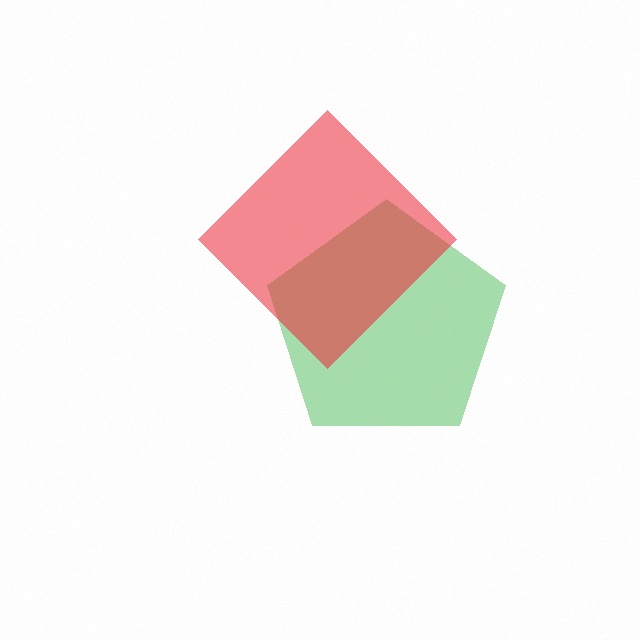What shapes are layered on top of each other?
The layered shapes are: a green pentagon, a red diamond.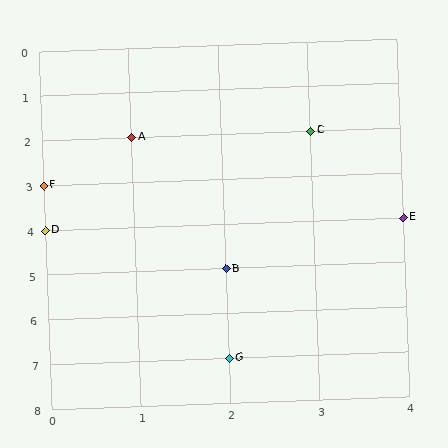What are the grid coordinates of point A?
Point A is at grid coordinates (1, 2).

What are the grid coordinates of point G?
Point G is at grid coordinates (2, 7).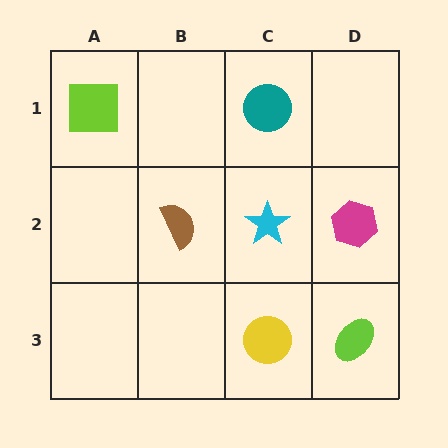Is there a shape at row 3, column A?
No, that cell is empty.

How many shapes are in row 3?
2 shapes.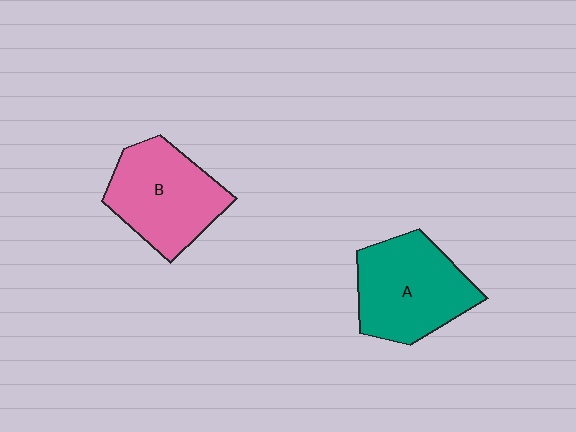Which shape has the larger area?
Shape A (teal).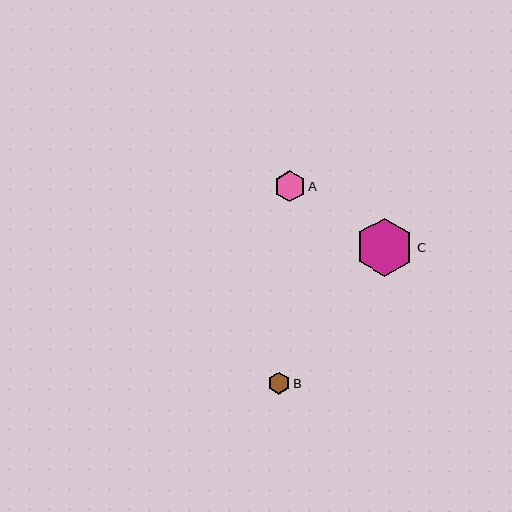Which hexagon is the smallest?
Hexagon B is the smallest with a size of approximately 22 pixels.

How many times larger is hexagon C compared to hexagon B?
Hexagon C is approximately 2.7 times the size of hexagon B.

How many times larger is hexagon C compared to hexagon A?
Hexagon C is approximately 1.9 times the size of hexagon A.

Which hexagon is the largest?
Hexagon C is the largest with a size of approximately 58 pixels.